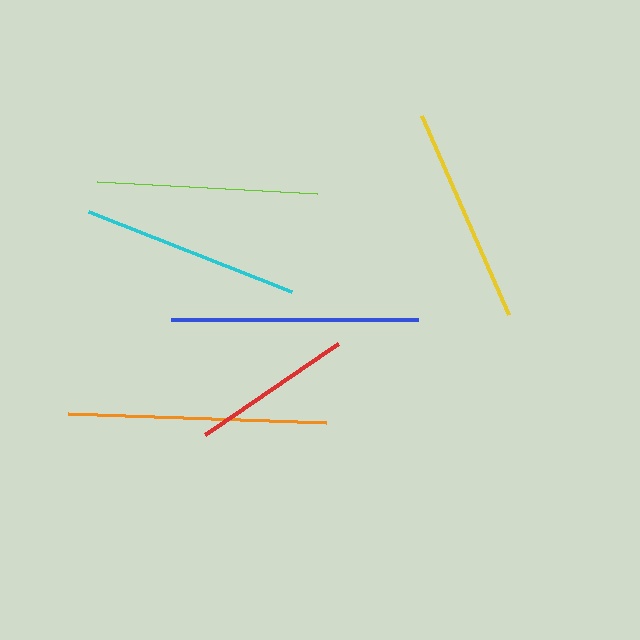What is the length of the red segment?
The red segment is approximately 161 pixels long.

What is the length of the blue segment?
The blue segment is approximately 247 pixels long.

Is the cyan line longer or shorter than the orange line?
The orange line is longer than the cyan line.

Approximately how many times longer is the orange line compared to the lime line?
The orange line is approximately 1.2 times the length of the lime line.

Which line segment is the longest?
The orange line is the longest at approximately 258 pixels.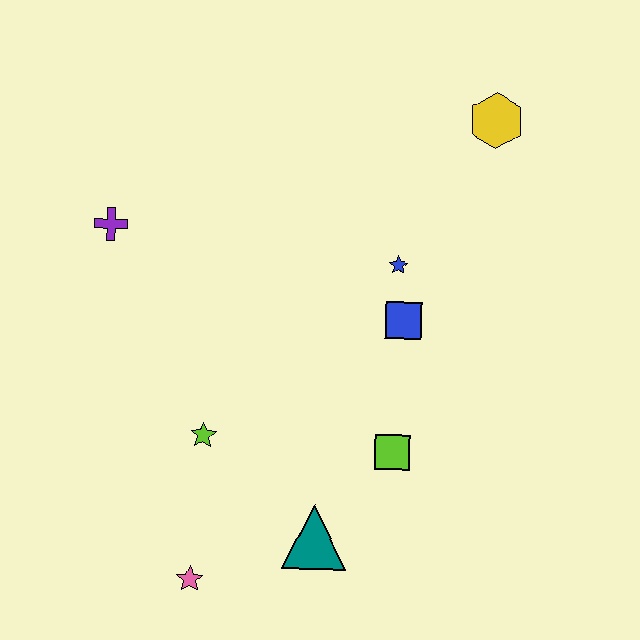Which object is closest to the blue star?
The blue square is closest to the blue star.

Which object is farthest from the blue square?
The pink star is farthest from the blue square.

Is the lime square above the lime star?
No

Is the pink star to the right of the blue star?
No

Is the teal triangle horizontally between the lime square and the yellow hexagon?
No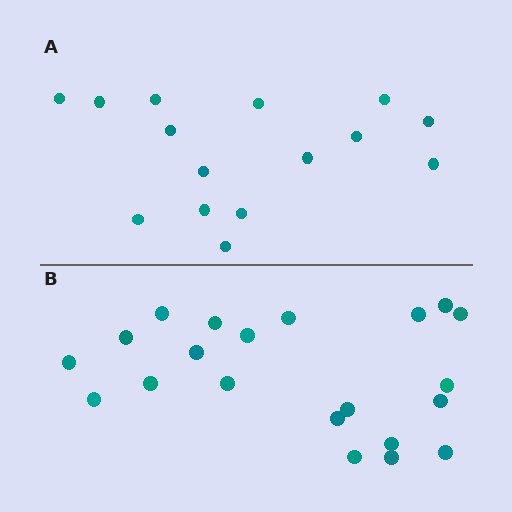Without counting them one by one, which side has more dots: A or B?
Region B (the bottom region) has more dots.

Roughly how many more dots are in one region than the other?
Region B has about 6 more dots than region A.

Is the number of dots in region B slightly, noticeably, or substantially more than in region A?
Region B has noticeably more, but not dramatically so. The ratio is roughly 1.4 to 1.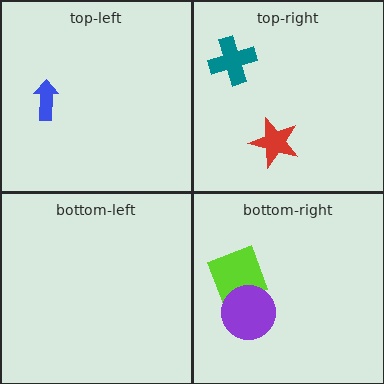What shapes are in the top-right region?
The red star, the teal cross.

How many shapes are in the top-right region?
2.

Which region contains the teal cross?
The top-right region.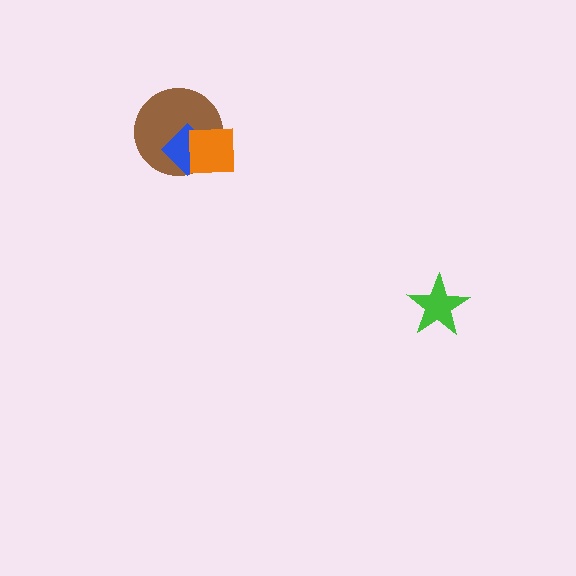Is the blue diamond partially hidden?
Yes, it is partially covered by another shape.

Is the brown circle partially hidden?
Yes, it is partially covered by another shape.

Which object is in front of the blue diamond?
The orange square is in front of the blue diamond.